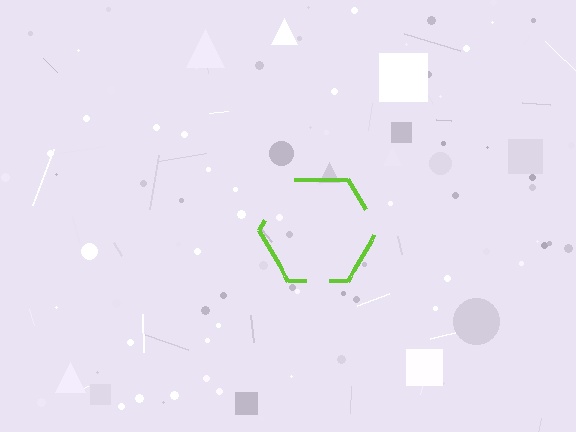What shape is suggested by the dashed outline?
The dashed outline suggests a hexagon.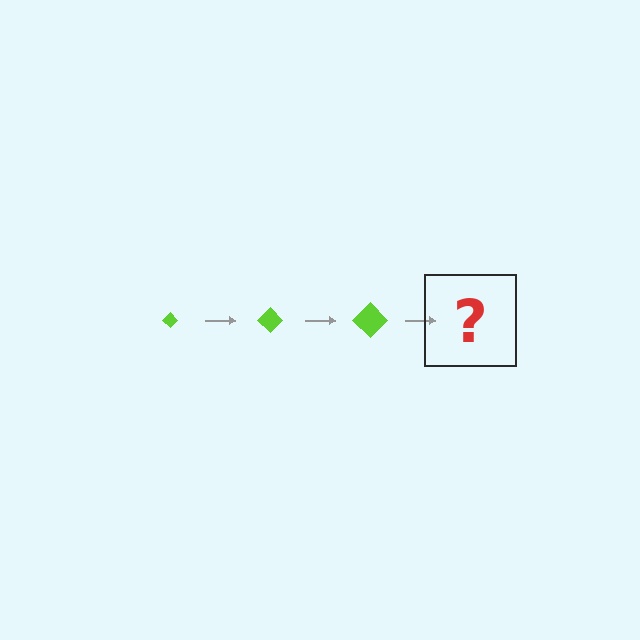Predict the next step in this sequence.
The next step is a lime diamond, larger than the previous one.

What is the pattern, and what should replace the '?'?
The pattern is that the diamond gets progressively larger each step. The '?' should be a lime diamond, larger than the previous one.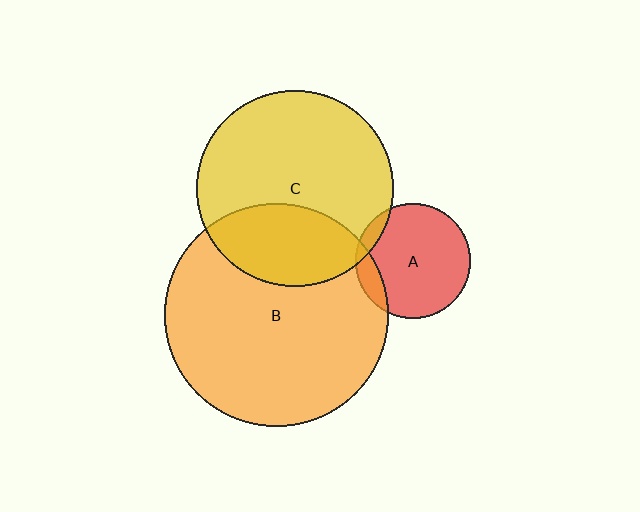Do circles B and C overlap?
Yes.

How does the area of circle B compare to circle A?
Approximately 3.8 times.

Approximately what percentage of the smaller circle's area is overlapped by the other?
Approximately 30%.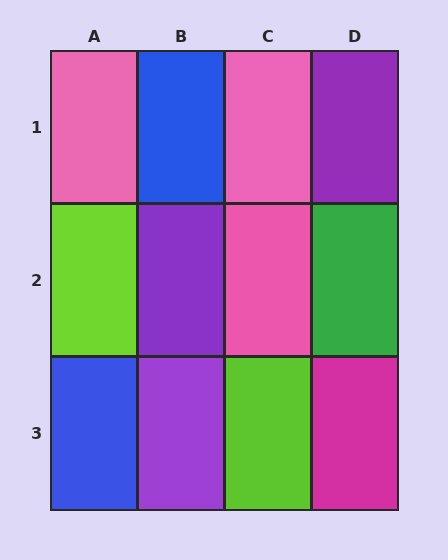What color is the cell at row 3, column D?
Magenta.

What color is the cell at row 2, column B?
Purple.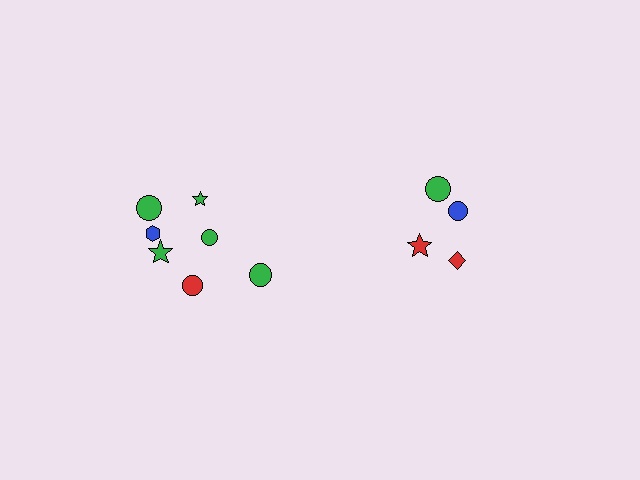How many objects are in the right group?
There are 4 objects.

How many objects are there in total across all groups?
There are 11 objects.